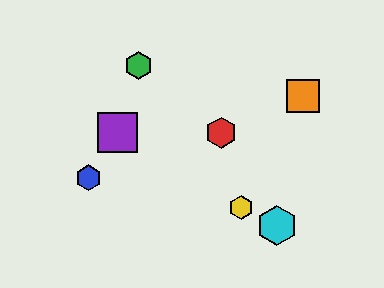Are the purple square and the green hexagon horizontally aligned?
No, the purple square is at y≈133 and the green hexagon is at y≈66.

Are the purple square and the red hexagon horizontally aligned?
Yes, both are at y≈133.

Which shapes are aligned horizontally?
The red hexagon, the purple square are aligned horizontally.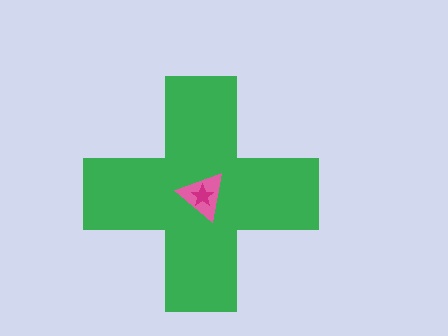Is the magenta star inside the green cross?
Yes.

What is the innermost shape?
The magenta star.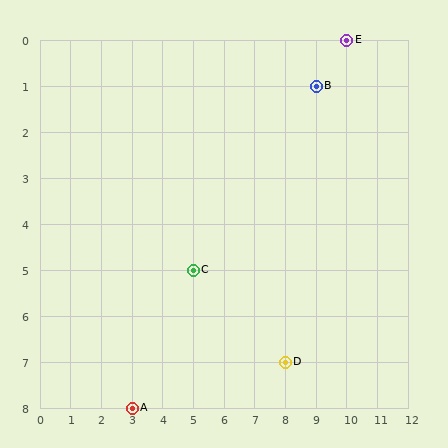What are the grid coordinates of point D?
Point D is at grid coordinates (8, 7).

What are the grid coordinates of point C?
Point C is at grid coordinates (5, 5).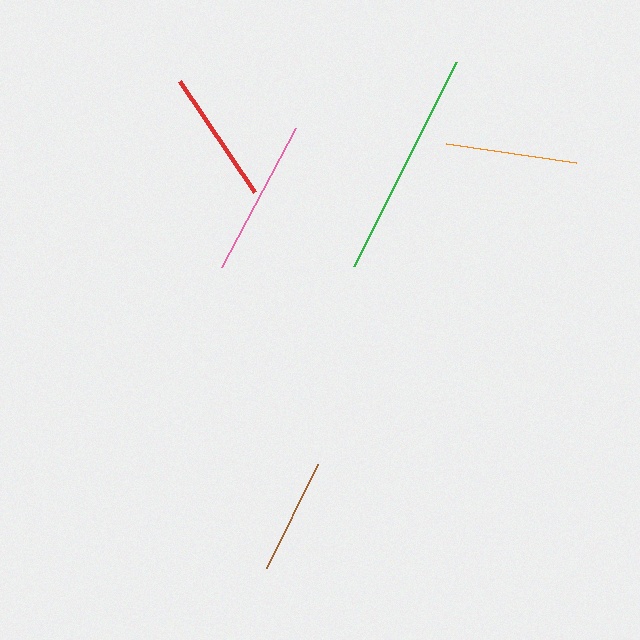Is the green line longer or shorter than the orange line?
The green line is longer than the orange line.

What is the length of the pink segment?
The pink segment is approximately 157 pixels long.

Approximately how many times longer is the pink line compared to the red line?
The pink line is approximately 1.2 times the length of the red line.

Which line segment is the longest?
The green line is the longest at approximately 228 pixels.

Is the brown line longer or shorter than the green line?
The green line is longer than the brown line.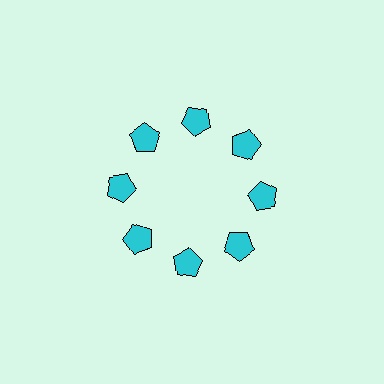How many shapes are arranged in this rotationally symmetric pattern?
There are 8 shapes, arranged in 8 groups of 1.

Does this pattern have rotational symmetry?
Yes, this pattern has 8-fold rotational symmetry. It looks the same after rotating 45 degrees around the center.